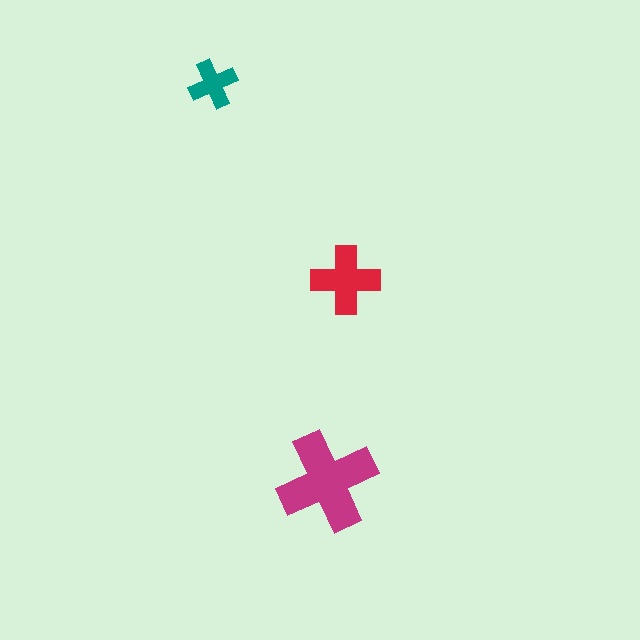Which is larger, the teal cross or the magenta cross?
The magenta one.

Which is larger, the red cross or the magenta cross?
The magenta one.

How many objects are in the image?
There are 3 objects in the image.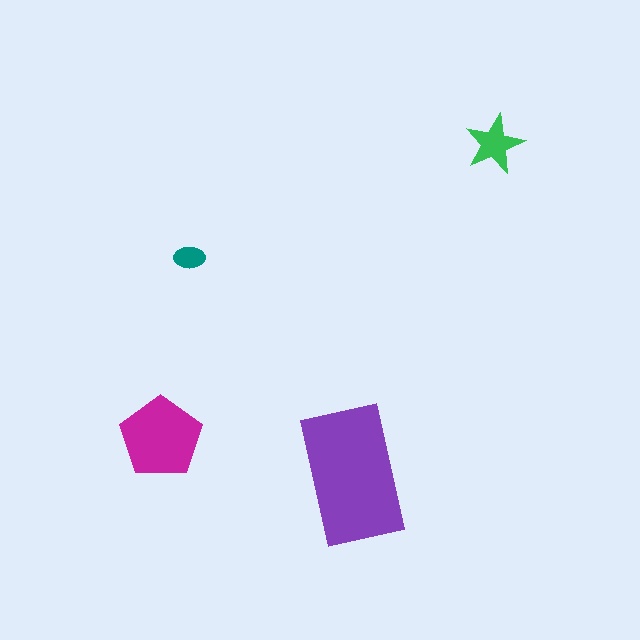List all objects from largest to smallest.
The purple rectangle, the magenta pentagon, the green star, the teal ellipse.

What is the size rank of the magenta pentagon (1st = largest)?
2nd.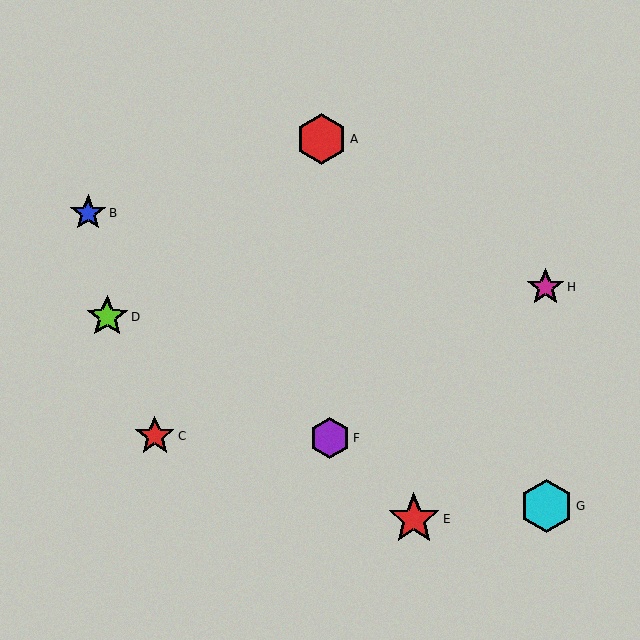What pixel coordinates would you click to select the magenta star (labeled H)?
Click at (546, 287) to select the magenta star H.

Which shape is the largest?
The cyan hexagon (labeled G) is the largest.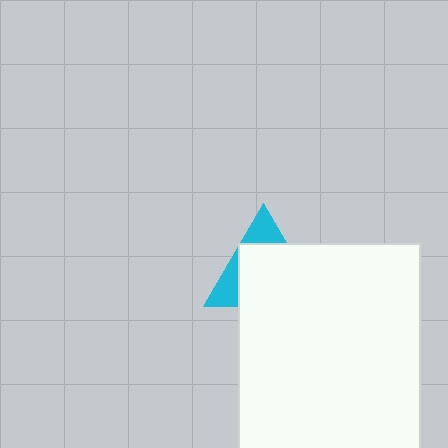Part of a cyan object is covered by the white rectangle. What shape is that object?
It is a triangle.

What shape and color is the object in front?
The object in front is a white rectangle.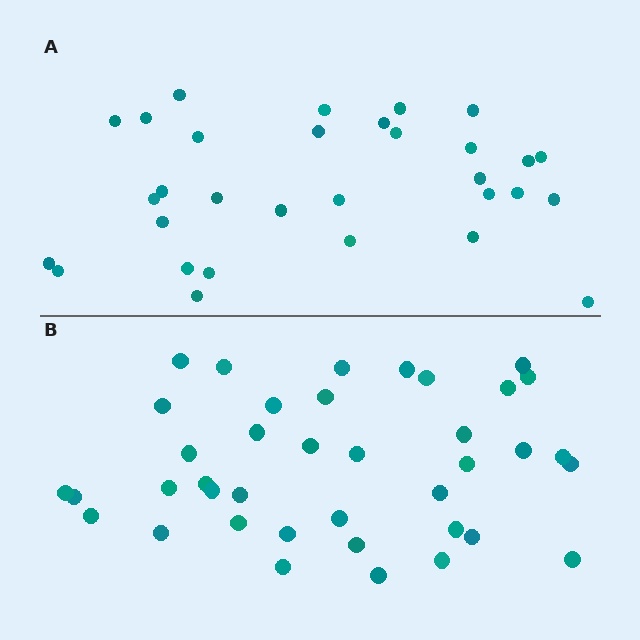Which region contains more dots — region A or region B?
Region B (the bottom region) has more dots.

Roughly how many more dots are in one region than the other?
Region B has roughly 8 or so more dots than region A.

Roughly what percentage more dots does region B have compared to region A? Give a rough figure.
About 25% more.